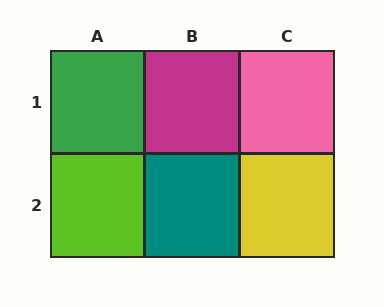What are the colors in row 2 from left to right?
Lime, teal, yellow.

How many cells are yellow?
1 cell is yellow.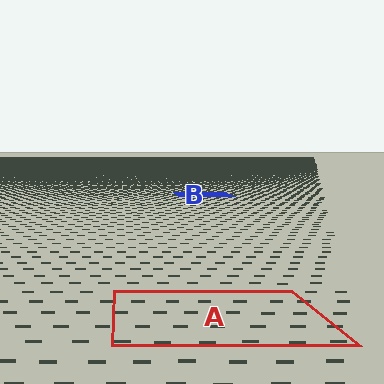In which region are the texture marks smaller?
The texture marks are smaller in region B, because it is farther away.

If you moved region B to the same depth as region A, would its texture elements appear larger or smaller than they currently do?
They would appear larger. At a closer depth, the same texture elements are projected at a bigger on-screen size.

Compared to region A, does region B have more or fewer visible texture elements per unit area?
Region B has more texture elements per unit area — they are packed more densely because it is farther away.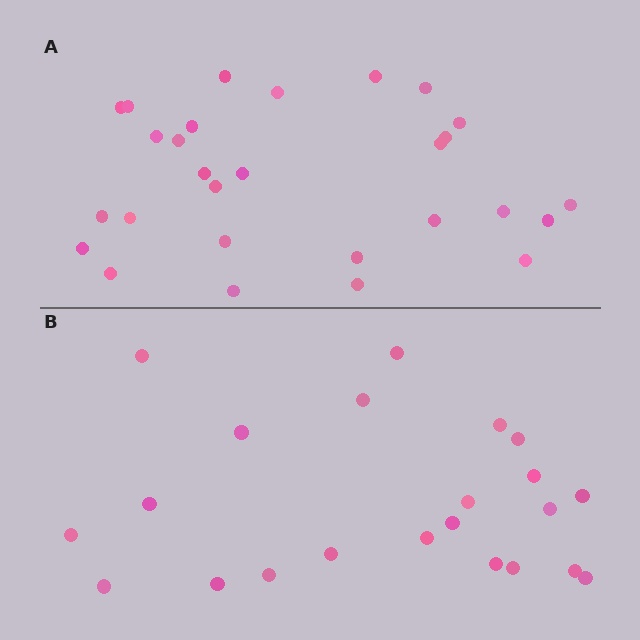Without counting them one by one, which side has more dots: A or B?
Region A (the top region) has more dots.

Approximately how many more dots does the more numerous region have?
Region A has about 6 more dots than region B.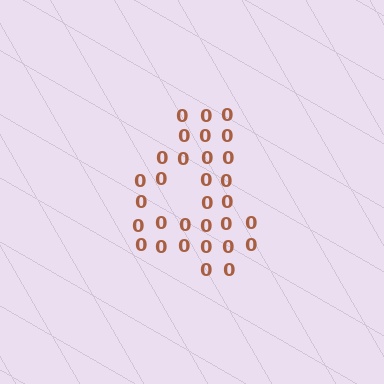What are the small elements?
The small elements are digit 0's.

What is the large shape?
The large shape is the digit 4.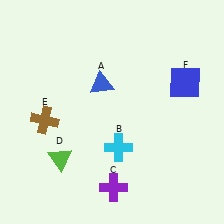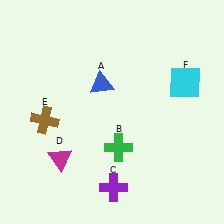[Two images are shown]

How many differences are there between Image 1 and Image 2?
There are 3 differences between the two images.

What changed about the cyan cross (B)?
In Image 1, B is cyan. In Image 2, it changed to green.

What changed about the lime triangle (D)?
In Image 1, D is lime. In Image 2, it changed to magenta.